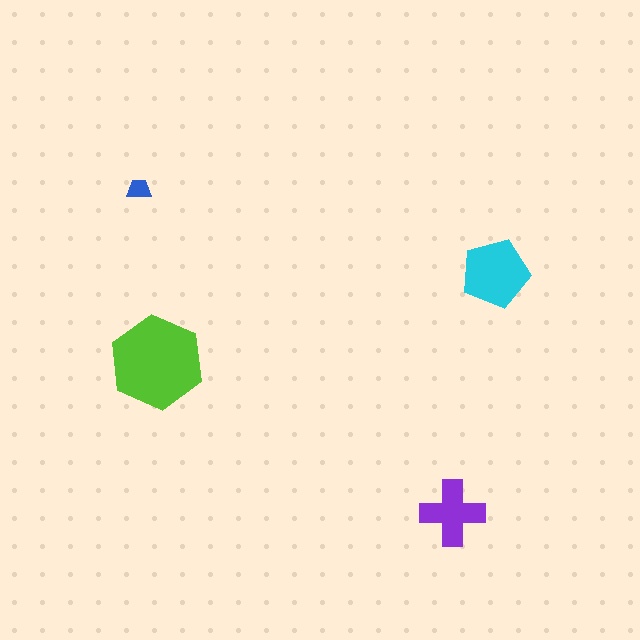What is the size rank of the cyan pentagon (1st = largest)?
2nd.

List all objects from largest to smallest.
The lime hexagon, the cyan pentagon, the purple cross, the blue trapezoid.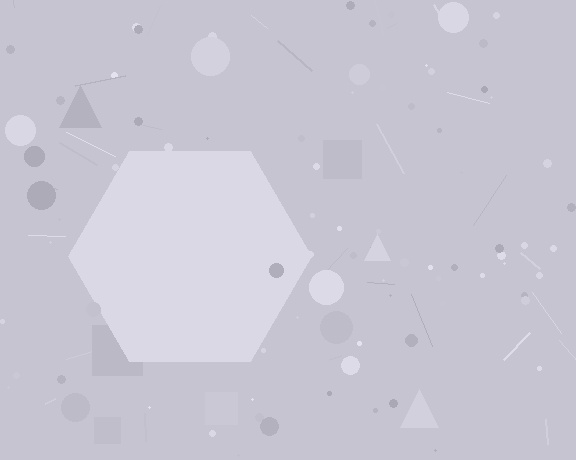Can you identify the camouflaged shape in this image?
The camouflaged shape is a hexagon.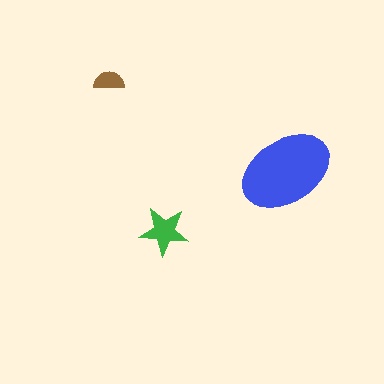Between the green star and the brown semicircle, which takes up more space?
The green star.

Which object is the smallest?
The brown semicircle.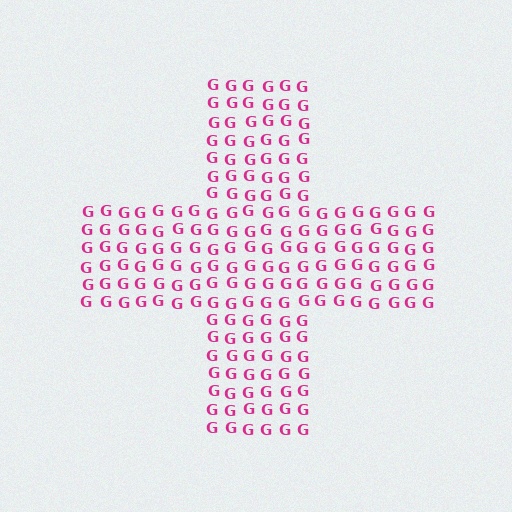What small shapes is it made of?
It is made of small letter G's.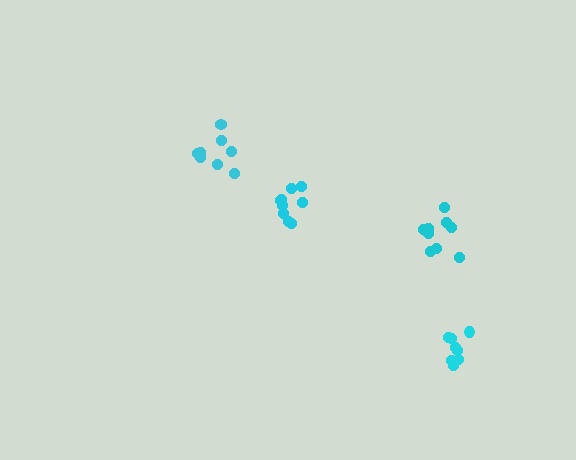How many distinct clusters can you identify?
There are 4 distinct clusters.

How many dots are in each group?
Group 1: 9 dots, Group 2: 8 dots, Group 3: 9 dots, Group 4: 8 dots (34 total).